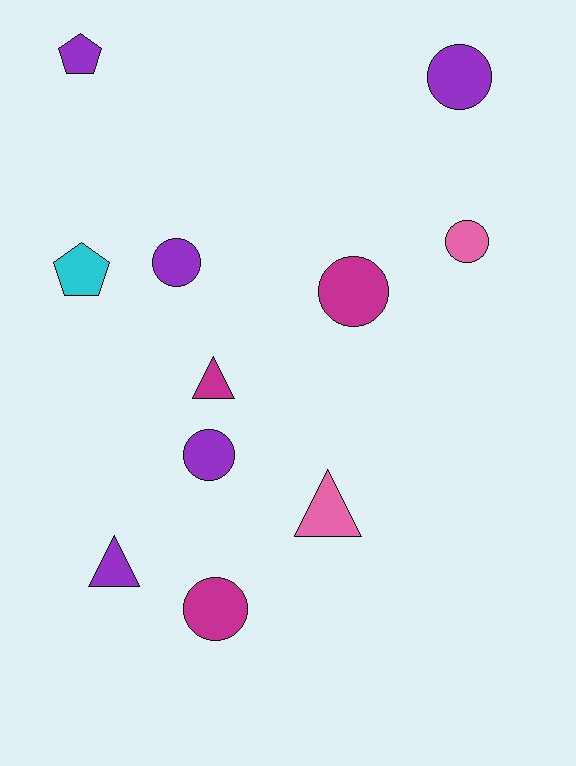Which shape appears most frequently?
Circle, with 6 objects.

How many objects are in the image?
There are 11 objects.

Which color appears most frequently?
Purple, with 5 objects.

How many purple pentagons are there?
There is 1 purple pentagon.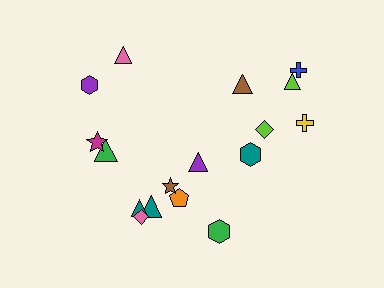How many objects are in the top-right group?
There are 6 objects.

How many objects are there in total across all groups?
There are 17 objects.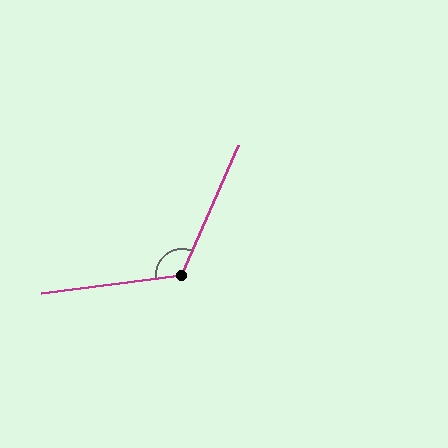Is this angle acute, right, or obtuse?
It is obtuse.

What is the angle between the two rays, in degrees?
Approximately 121 degrees.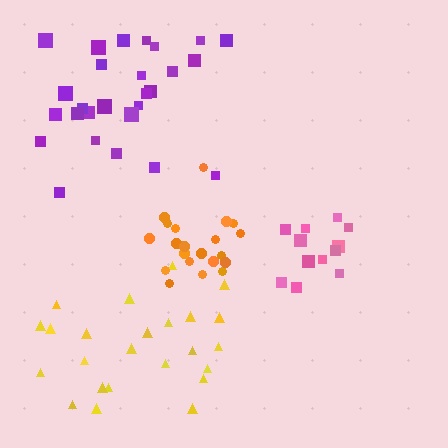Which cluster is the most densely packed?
Orange.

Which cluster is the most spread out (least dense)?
Yellow.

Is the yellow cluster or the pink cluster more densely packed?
Pink.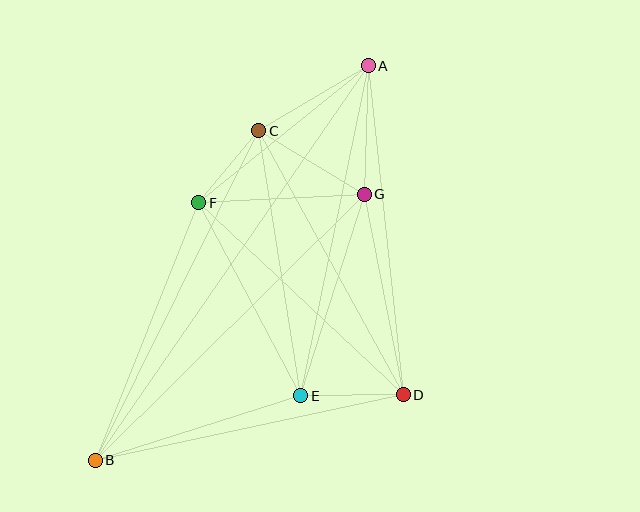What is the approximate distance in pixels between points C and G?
The distance between C and G is approximately 123 pixels.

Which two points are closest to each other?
Points C and F are closest to each other.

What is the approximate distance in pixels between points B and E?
The distance between B and E is approximately 216 pixels.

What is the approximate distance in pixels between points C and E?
The distance between C and E is approximately 268 pixels.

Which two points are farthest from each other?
Points A and B are farthest from each other.